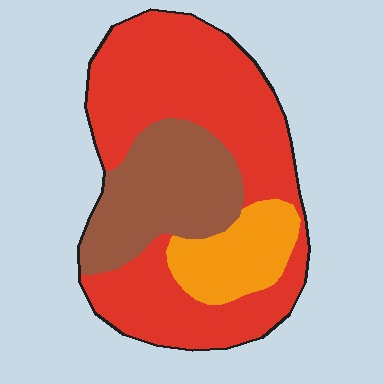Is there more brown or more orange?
Brown.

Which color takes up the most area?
Red, at roughly 60%.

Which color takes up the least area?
Orange, at roughly 15%.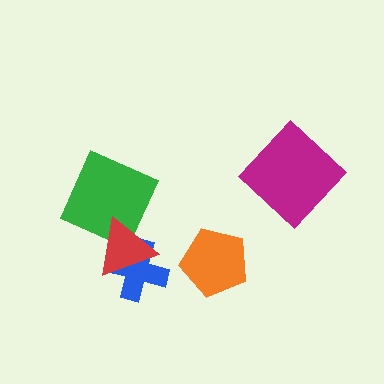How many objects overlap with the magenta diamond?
0 objects overlap with the magenta diamond.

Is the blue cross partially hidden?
Yes, it is partially covered by another shape.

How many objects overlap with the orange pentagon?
0 objects overlap with the orange pentagon.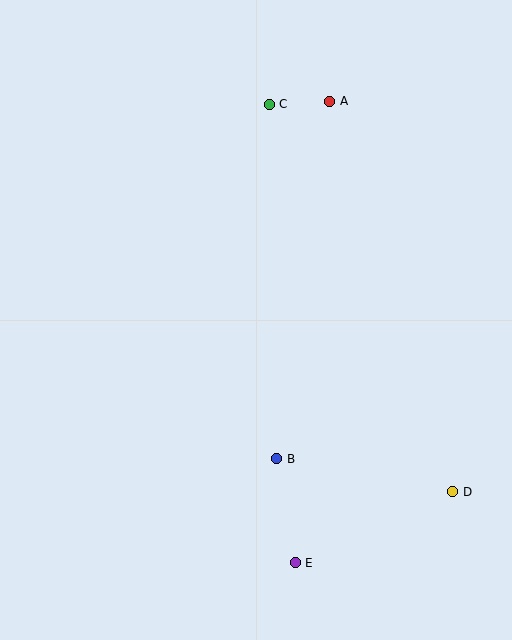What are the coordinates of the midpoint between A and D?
The midpoint between A and D is at (391, 297).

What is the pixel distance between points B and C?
The distance between B and C is 354 pixels.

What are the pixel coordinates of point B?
Point B is at (277, 459).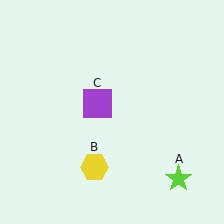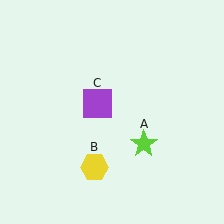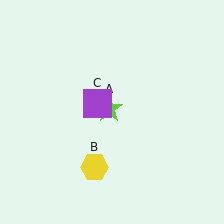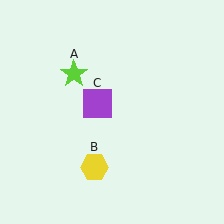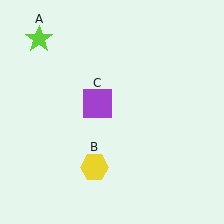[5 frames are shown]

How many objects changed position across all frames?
1 object changed position: lime star (object A).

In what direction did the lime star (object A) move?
The lime star (object A) moved up and to the left.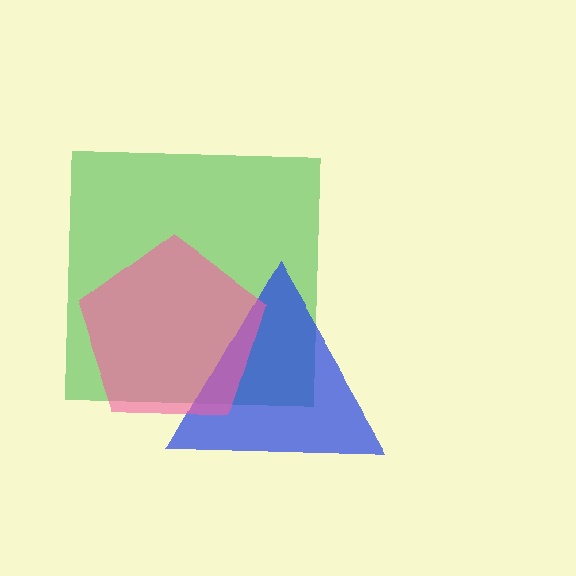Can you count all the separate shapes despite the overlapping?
Yes, there are 3 separate shapes.